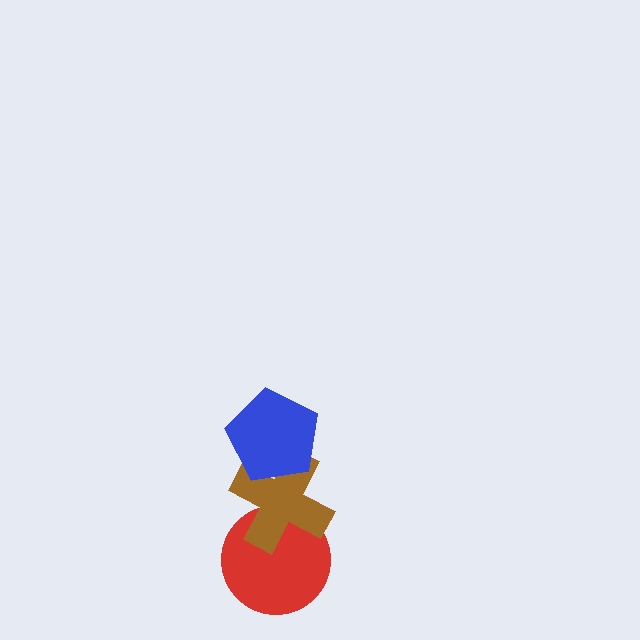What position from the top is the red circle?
The red circle is 3rd from the top.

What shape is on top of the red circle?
The brown cross is on top of the red circle.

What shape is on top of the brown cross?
The blue pentagon is on top of the brown cross.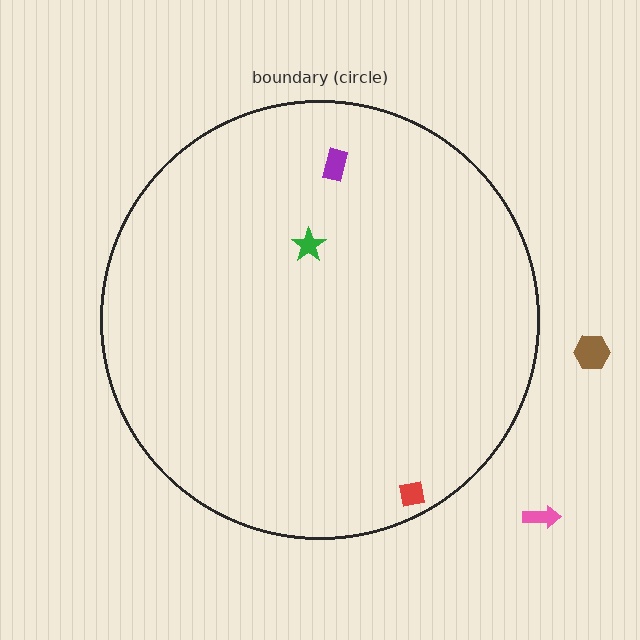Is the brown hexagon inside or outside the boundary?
Outside.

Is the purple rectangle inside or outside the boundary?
Inside.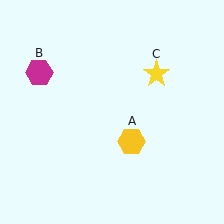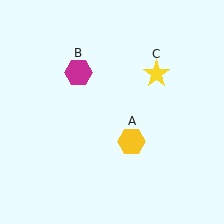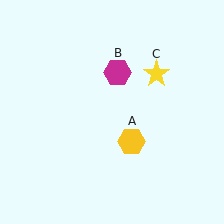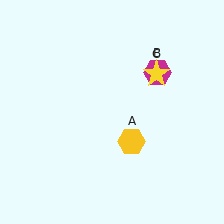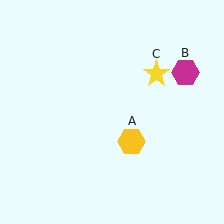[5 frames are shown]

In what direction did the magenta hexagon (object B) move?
The magenta hexagon (object B) moved right.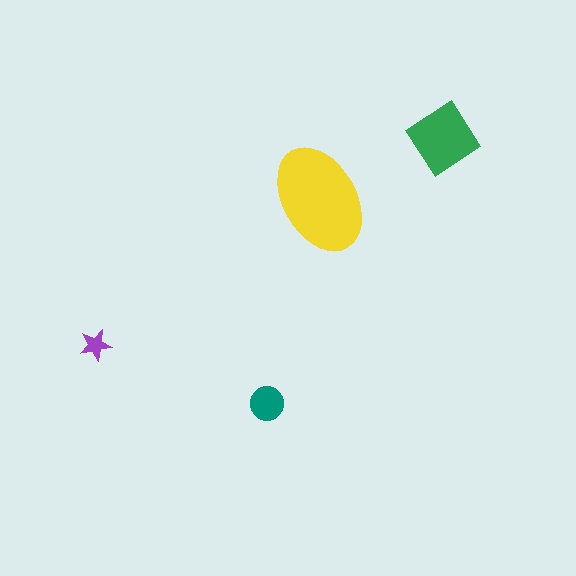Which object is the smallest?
The purple star.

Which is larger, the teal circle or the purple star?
The teal circle.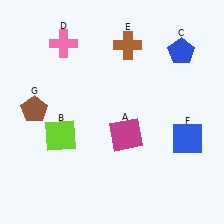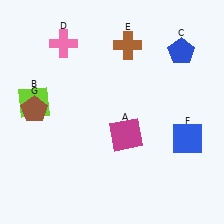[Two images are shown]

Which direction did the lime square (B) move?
The lime square (B) moved up.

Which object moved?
The lime square (B) moved up.